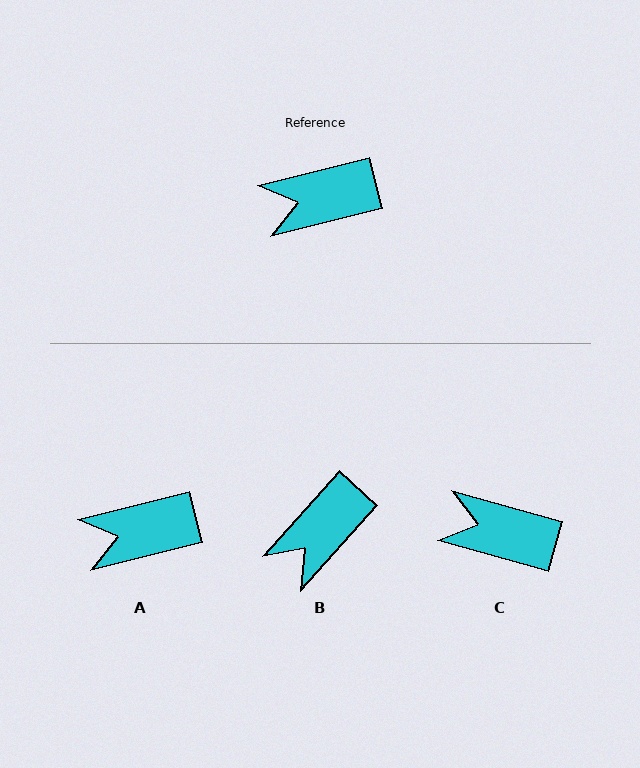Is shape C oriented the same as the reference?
No, it is off by about 29 degrees.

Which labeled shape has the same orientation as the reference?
A.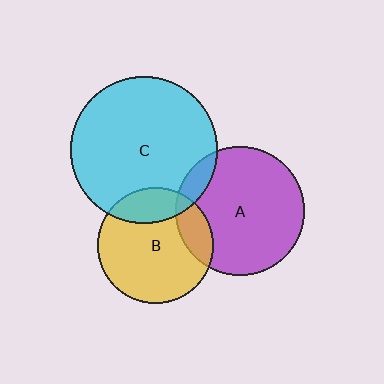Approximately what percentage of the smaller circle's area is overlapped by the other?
Approximately 20%.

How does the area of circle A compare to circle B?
Approximately 1.2 times.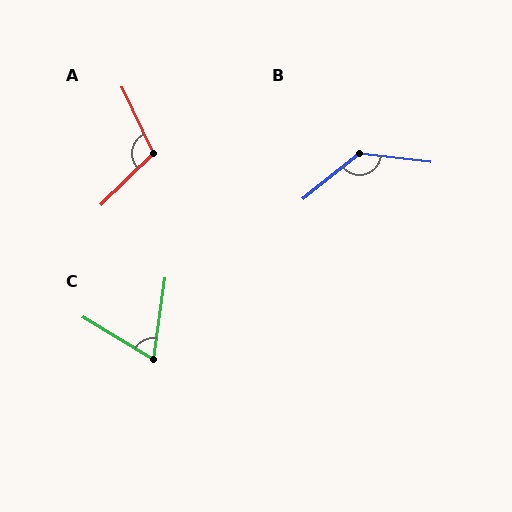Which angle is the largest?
B, at approximately 135 degrees.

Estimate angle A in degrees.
Approximately 109 degrees.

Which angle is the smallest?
C, at approximately 67 degrees.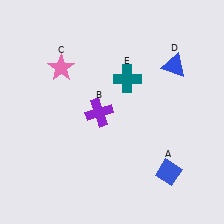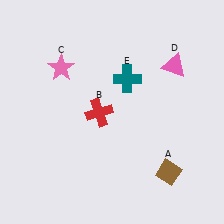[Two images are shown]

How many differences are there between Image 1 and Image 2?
There are 3 differences between the two images.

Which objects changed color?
A changed from blue to brown. B changed from purple to red. D changed from blue to pink.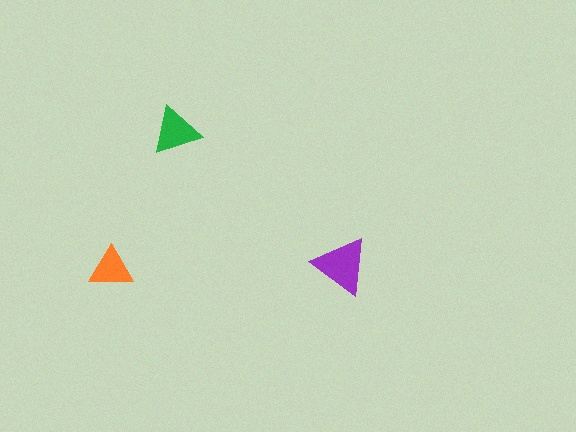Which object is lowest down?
The orange triangle is bottommost.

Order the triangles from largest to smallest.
the purple one, the green one, the orange one.